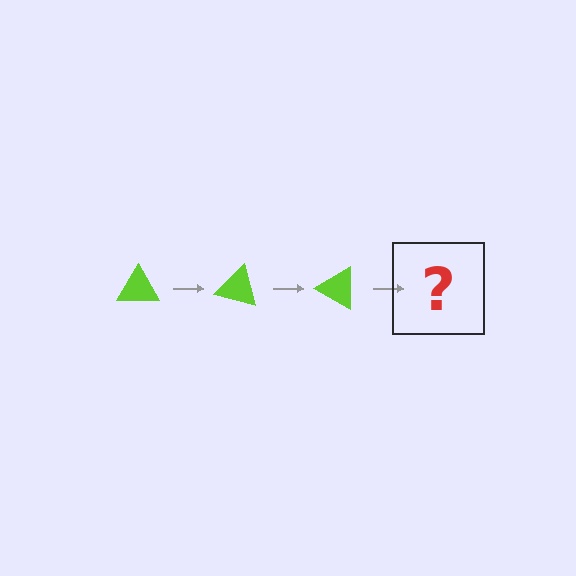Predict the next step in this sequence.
The next step is a lime triangle rotated 45 degrees.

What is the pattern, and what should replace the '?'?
The pattern is that the triangle rotates 15 degrees each step. The '?' should be a lime triangle rotated 45 degrees.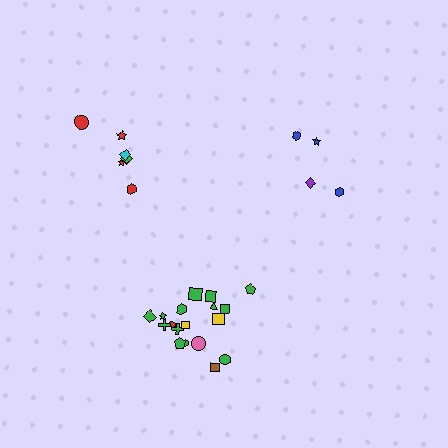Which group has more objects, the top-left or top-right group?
The top-left group.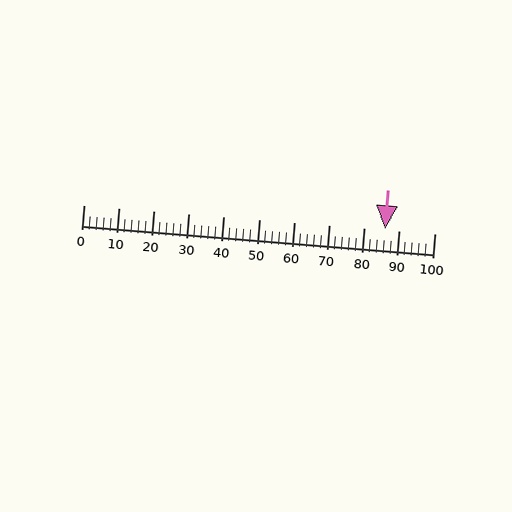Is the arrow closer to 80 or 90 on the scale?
The arrow is closer to 90.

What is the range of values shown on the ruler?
The ruler shows values from 0 to 100.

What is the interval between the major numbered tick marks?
The major tick marks are spaced 10 units apart.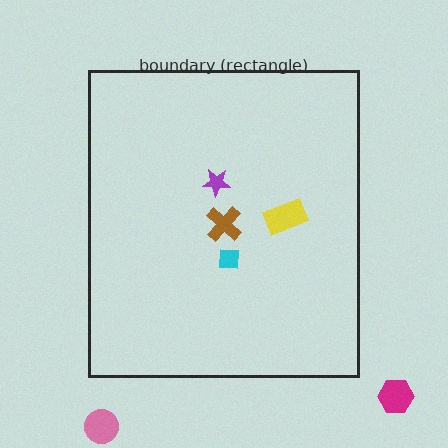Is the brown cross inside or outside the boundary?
Inside.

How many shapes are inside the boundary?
4 inside, 2 outside.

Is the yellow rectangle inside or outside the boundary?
Inside.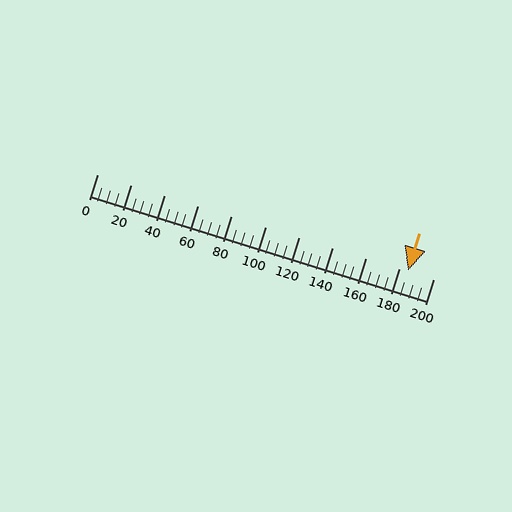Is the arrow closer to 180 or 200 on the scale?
The arrow is closer to 180.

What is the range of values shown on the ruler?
The ruler shows values from 0 to 200.